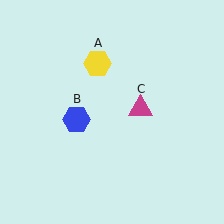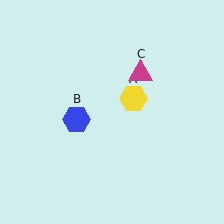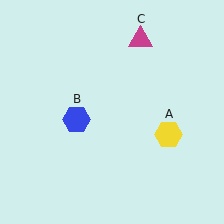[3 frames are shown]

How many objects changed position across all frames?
2 objects changed position: yellow hexagon (object A), magenta triangle (object C).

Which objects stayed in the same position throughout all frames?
Blue hexagon (object B) remained stationary.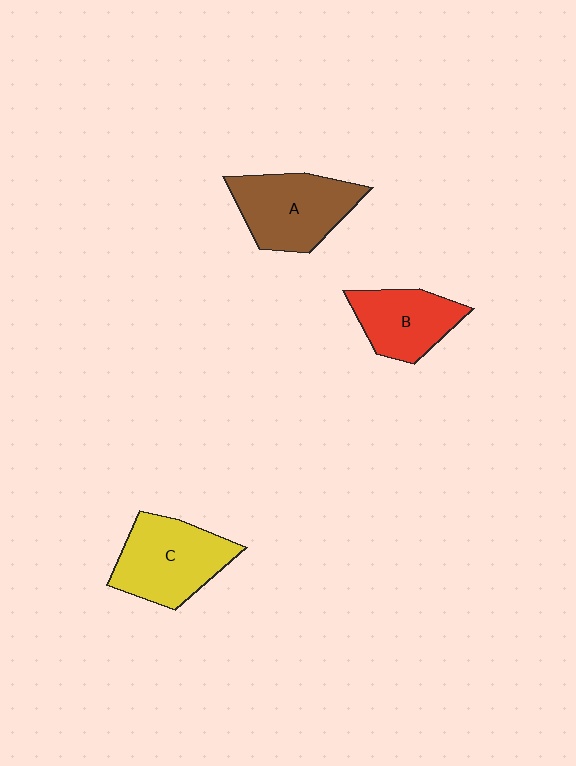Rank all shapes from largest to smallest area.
From largest to smallest: C (yellow), A (brown), B (red).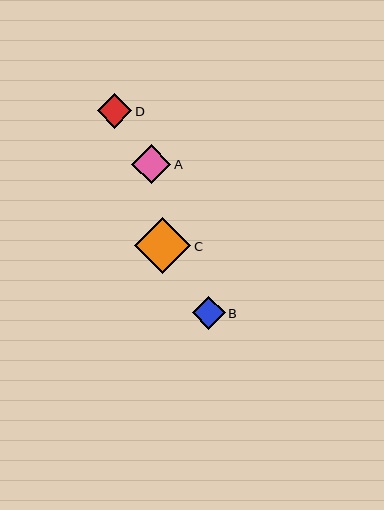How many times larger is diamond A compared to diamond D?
Diamond A is approximately 1.1 times the size of diamond D.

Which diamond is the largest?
Diamond C is the largest with a size of approximately 56 pixels.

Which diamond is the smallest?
Diamond B is the smallest with a size of approximately 32 pixels.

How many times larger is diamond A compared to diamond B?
Diamond A is approximately 1.2 times the size of diamond B.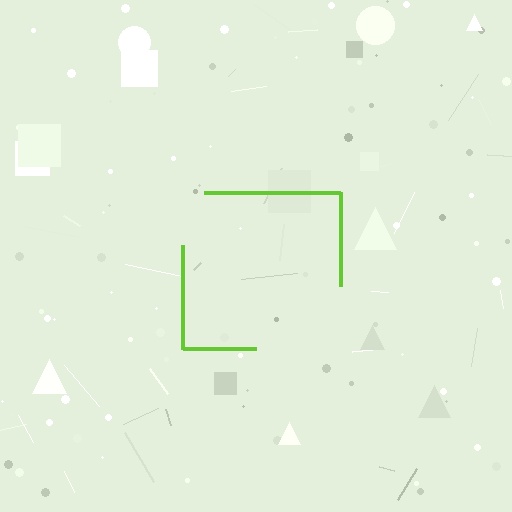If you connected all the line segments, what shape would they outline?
They would outline a square.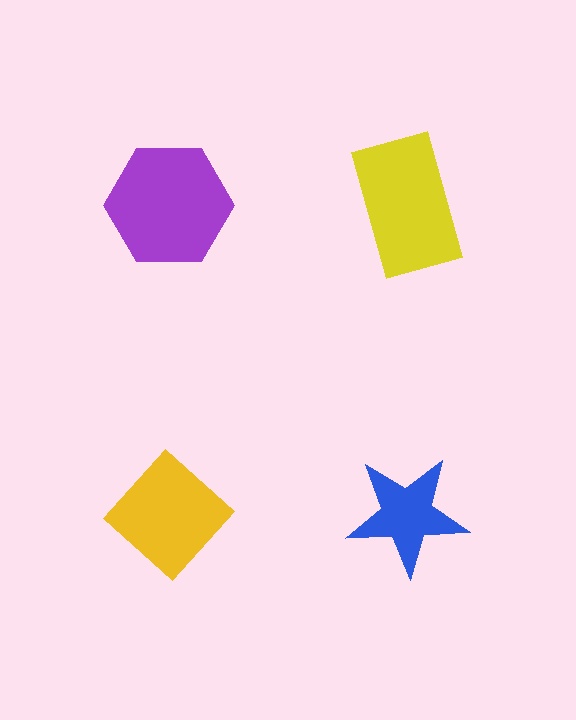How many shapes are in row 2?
2 shapes.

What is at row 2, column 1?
A yellow diamond.